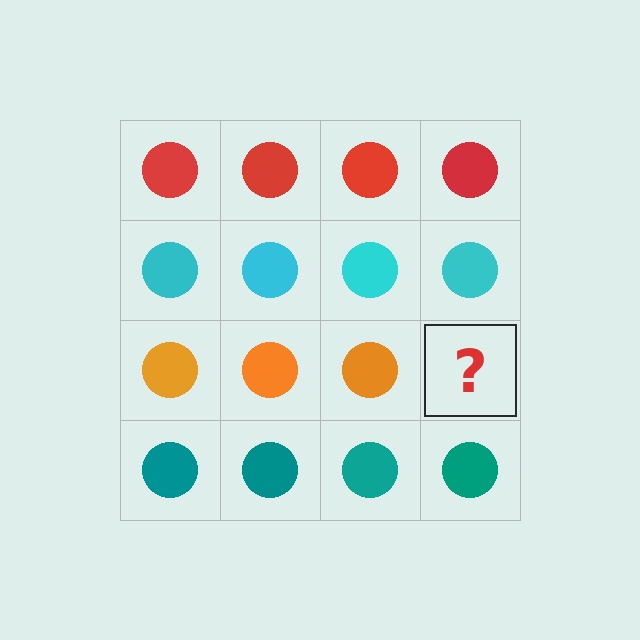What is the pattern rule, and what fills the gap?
The rule is that each row has a consistent color. The gap should be filled with an orange circle.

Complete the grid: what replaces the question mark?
The question mark should be replaced with an orange circle.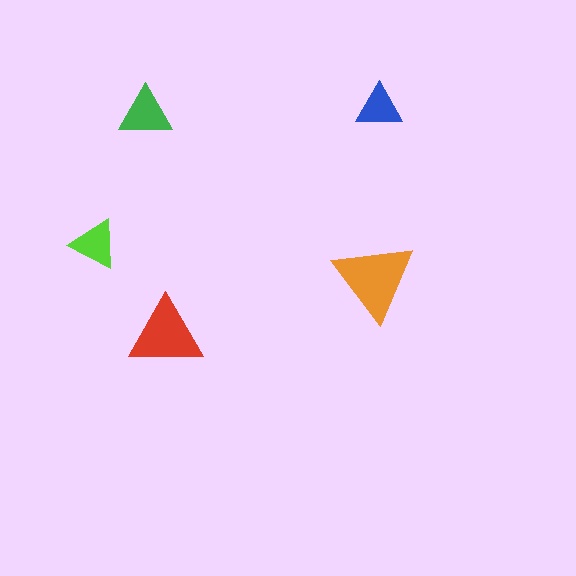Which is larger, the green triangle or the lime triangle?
The green one.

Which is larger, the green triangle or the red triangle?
The red one.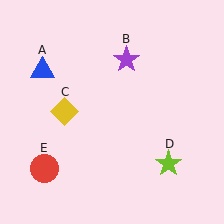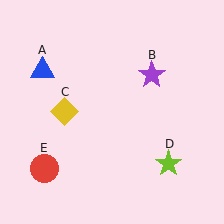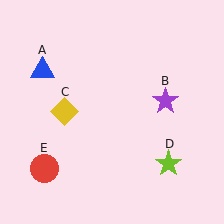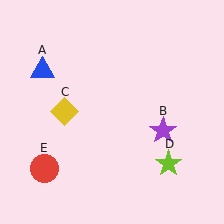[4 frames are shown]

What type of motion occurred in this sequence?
The purple star (object B) rotated clockwise around the center of the scene.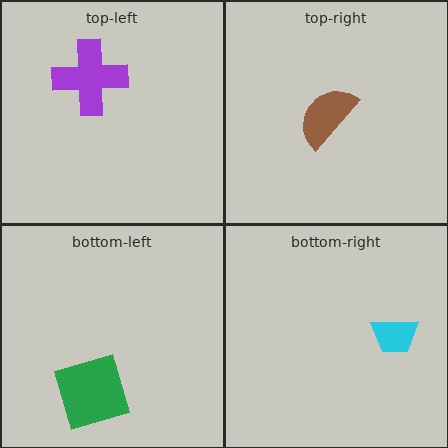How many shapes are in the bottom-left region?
1.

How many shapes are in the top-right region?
1.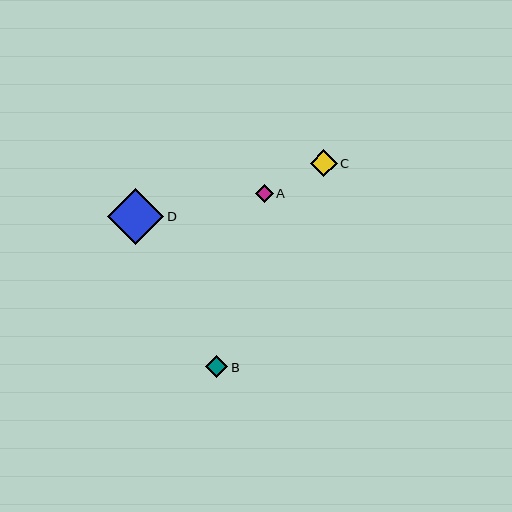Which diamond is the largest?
Diamond D is the largest with a size of approximately 56 pixels.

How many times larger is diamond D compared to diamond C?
Diamond D is approximately 2.1 times the size of diamond C.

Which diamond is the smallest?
Diamond A is the smallest with a size of approximately 18 pixels.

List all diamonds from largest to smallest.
From largest to smallest: D, C, B, A.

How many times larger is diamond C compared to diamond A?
Diamond C is approximately 1.5 times the size of diamond A.